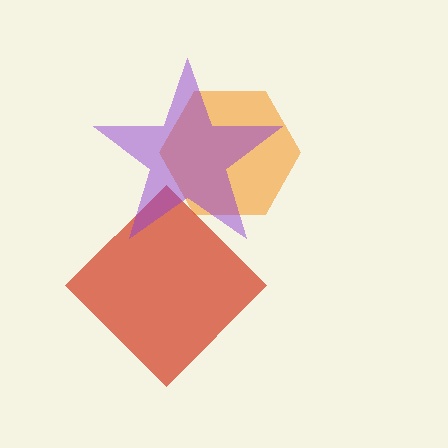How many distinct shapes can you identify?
There are 3 distinct shapes: an orange hexagon, a red diamond, a purple star.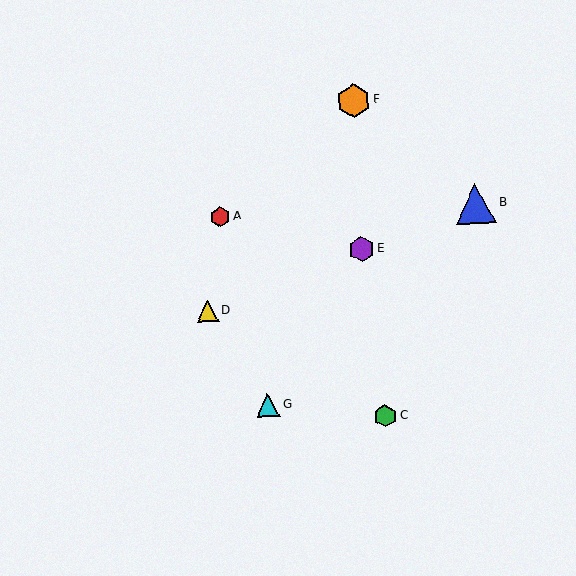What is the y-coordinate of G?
Object G is at y≈405.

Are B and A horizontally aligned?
Yes, both are at y≈204.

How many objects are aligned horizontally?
2 objects (A, B) are aligned horizontally.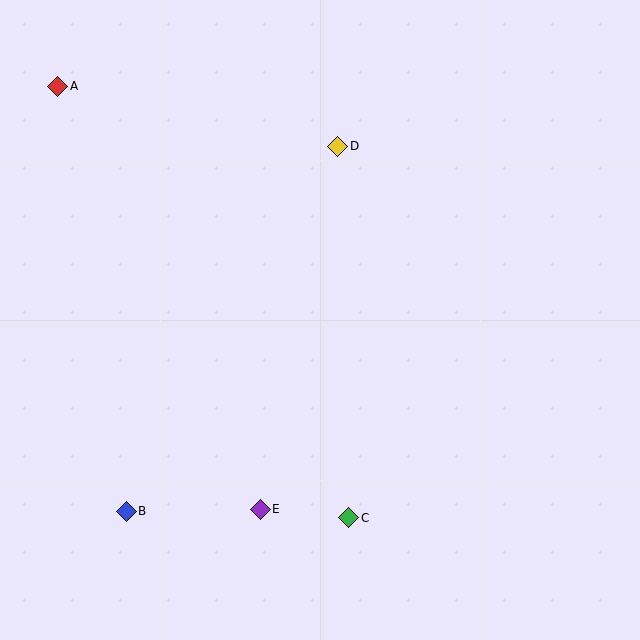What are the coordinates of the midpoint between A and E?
The midpoint between A and E is at (159, 298).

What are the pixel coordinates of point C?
Point C is at (349, 518).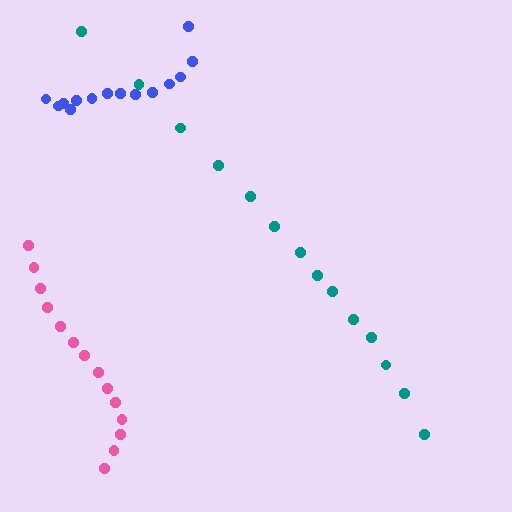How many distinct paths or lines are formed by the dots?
There are 3 distinct paths.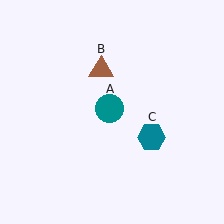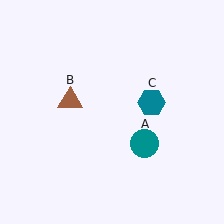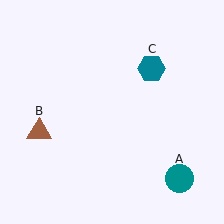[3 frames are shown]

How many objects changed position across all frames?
3 objects changed position: teal circle (object A), brown triangle (object B), teal hexagon (object C).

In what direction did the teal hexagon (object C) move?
The teal hexagon (object C) moved up.